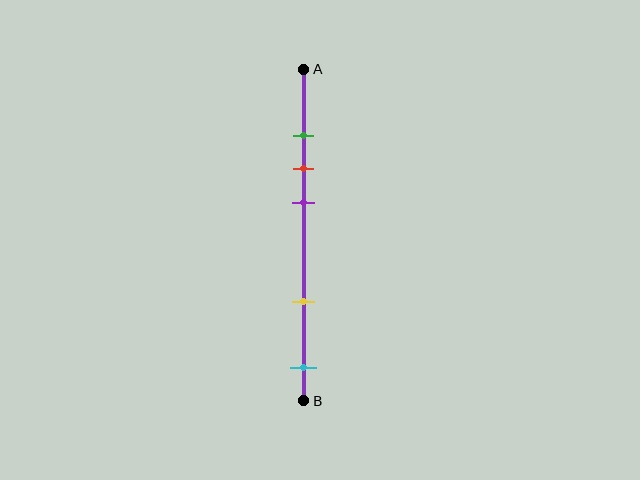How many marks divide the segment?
There are 5 marks dividing the segment.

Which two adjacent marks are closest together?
The green and red marks are the closest adjacent pair.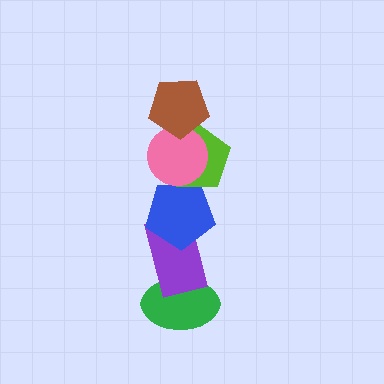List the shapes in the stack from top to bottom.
From top to bottom: the brown pentagon, the pink circle, the lime pentagon, the blue pentagon, the purple rectangle, the green ellipse.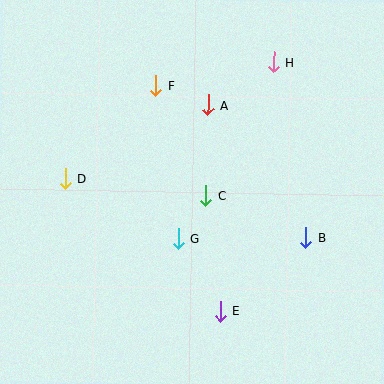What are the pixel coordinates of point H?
Point H is at (274, 62).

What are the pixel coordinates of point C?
Point C is at (206, 196).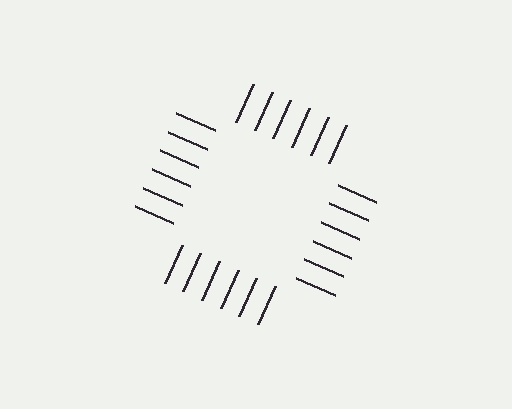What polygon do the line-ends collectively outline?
An illusory square — the line segments terminate on its edges but no continuous stroke is drawn.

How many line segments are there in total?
24 — 6 along each of the 4 edges.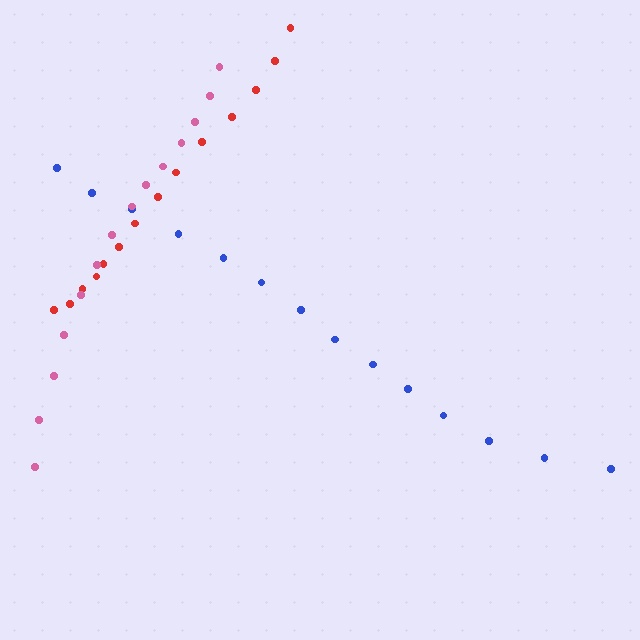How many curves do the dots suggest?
There are 3 distinct paths.